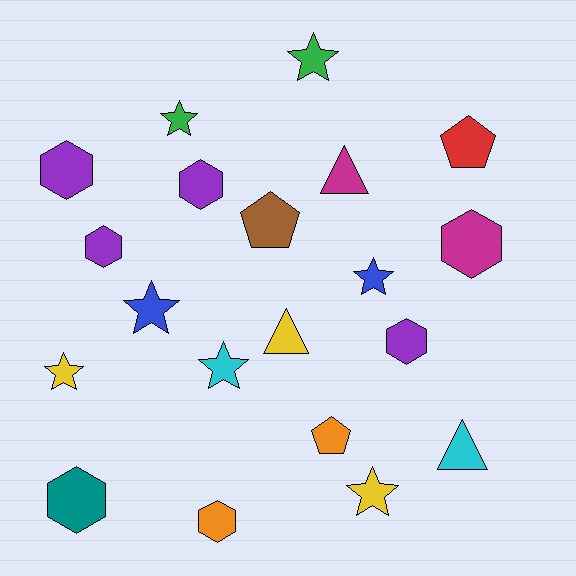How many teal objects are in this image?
There is 1 teal object.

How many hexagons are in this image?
There are 7 hexagons.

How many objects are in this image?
There are 20 objects.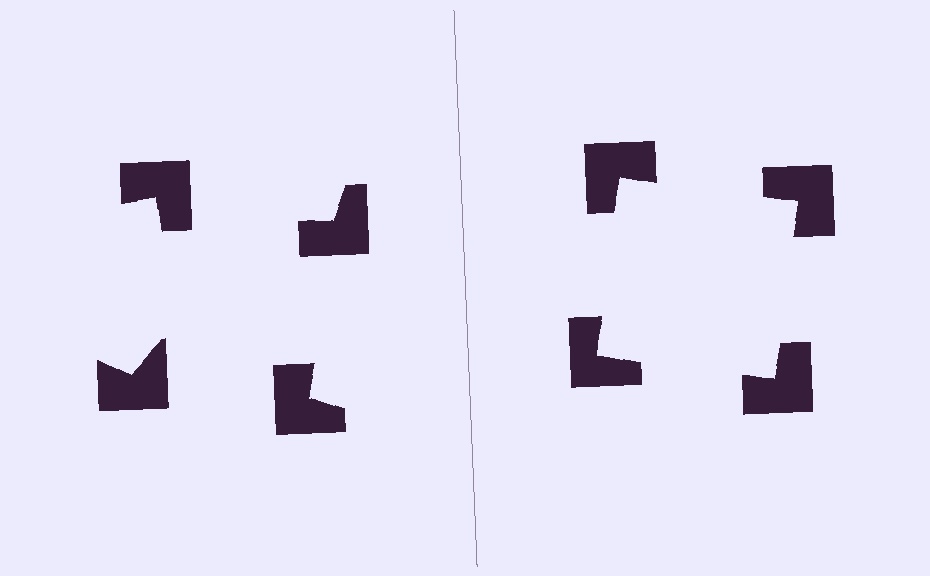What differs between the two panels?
The notched squares are positioned identically on both sides; only the wedge orientations differ. On the right they align to a square; on the left they are misaligned.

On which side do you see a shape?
An illusory square appears on the right side. On the left side the wedge cuts are rotated, so no coherent shape forms.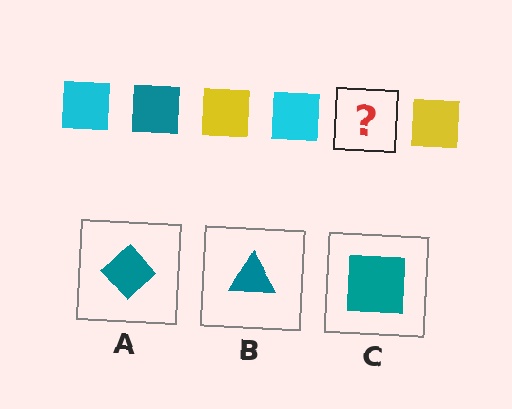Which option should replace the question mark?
Option C.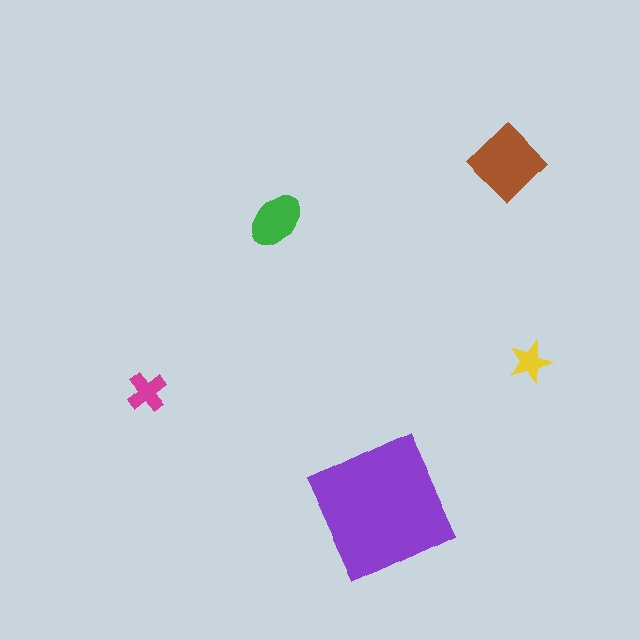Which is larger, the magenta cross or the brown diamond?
The brown diamond.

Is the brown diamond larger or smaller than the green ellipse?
Larger.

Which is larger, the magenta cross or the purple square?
The purple square.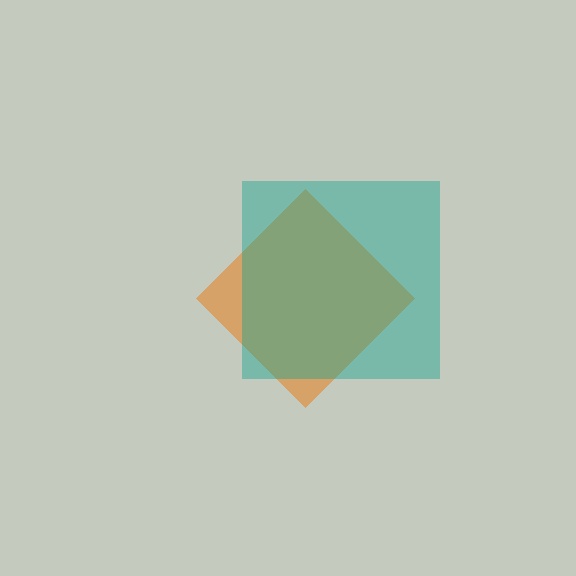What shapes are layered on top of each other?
The layered shapes are: an orange diamond, a teal square.